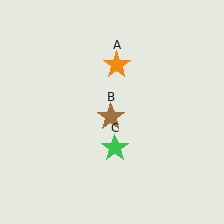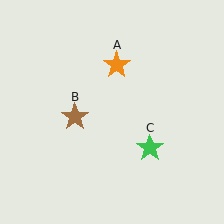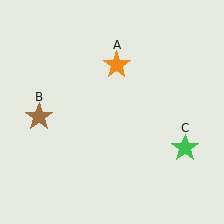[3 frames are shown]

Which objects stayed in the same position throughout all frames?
Orange star (object A) remained stationary.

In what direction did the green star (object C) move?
The green star (object C) moved right.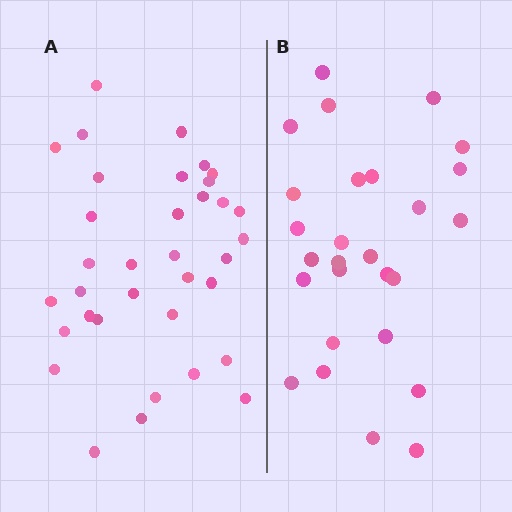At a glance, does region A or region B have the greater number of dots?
Region A (the left region) has more dots.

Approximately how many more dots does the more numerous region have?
Region A has roughly 8 or so more dots than region B.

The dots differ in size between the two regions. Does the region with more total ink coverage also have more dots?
No. Region B has more total ink coverage because its dots are larger, but region A actually contains more individual dots. Total area can be misleading — the number of items is what matters here.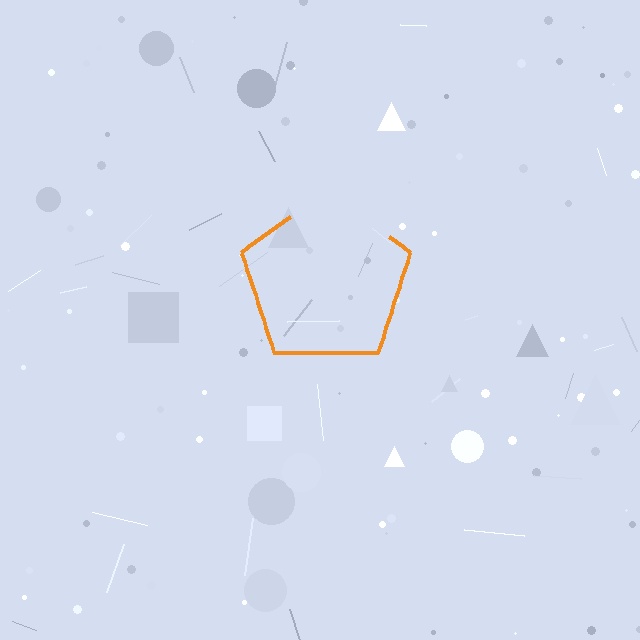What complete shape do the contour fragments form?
The contour fragments form a pentagon.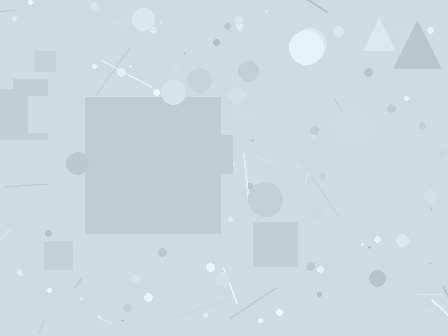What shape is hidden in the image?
A square is hidden in the image.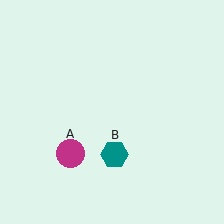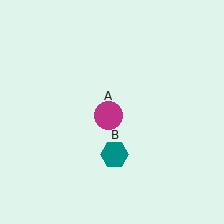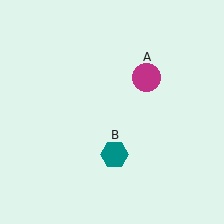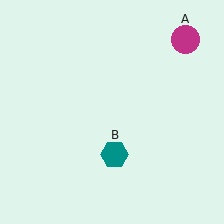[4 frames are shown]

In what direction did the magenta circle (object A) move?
The magenta circle (object A) moved up and to the right.